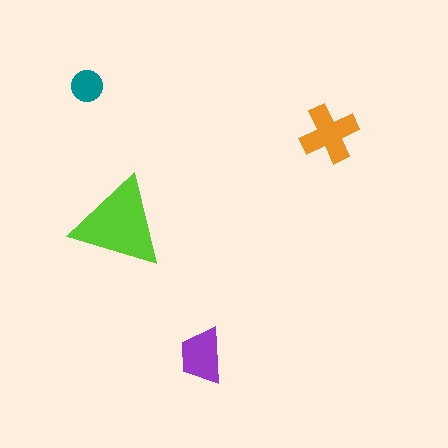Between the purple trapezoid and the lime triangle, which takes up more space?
The lime triangle.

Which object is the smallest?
The teal circle.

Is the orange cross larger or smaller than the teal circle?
Larger.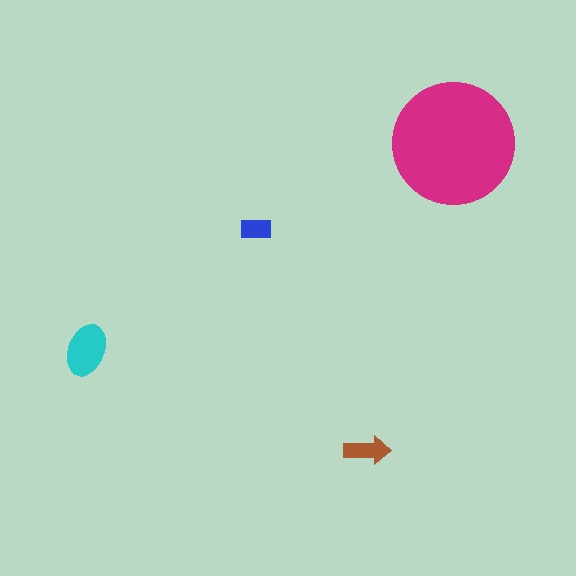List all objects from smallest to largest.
The blue rectangle, the brown arrow, the cyan ellipse, the magenta circle.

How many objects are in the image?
There are 4 objects in the image.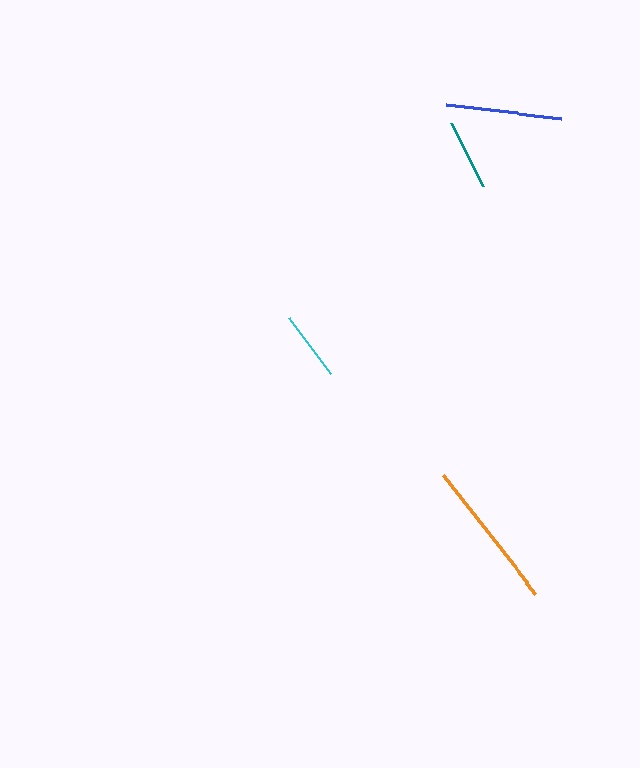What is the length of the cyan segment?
The cyan segment is approximately 70 pixels long.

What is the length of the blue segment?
The blue segment is approximately 116 pixels long.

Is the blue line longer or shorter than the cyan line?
The blue line is longer than the cyan line.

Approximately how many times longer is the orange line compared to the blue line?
The orange line is approximately 1.3 times the length of the blue line.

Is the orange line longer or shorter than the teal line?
The orange line is longer than the teal line.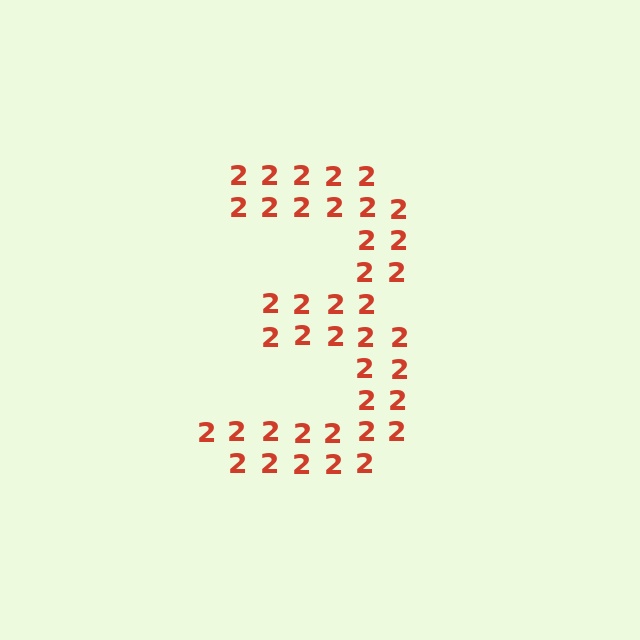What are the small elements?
The small elements are digit 2's.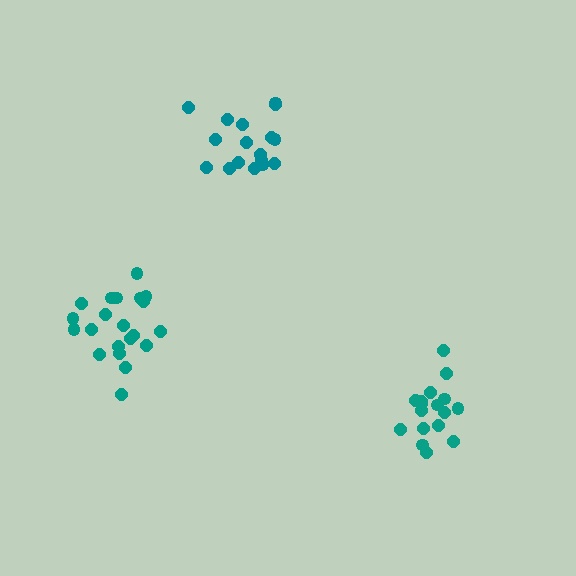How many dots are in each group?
Group 1: 17 dots, Group 2: 18 dots, Group 3: 21 dots (56 total).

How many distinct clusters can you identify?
There are 3 distinct clusters.